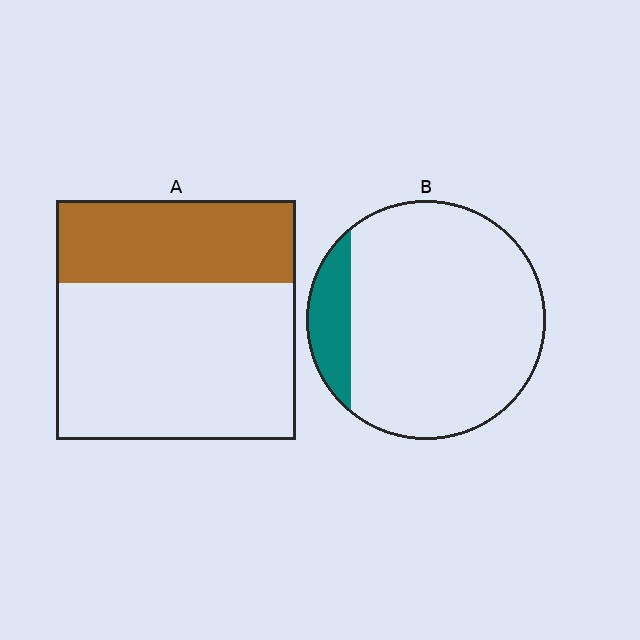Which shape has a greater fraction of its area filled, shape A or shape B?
Shape A.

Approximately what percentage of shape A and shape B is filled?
A is approximately 35% and B is approximately 15%.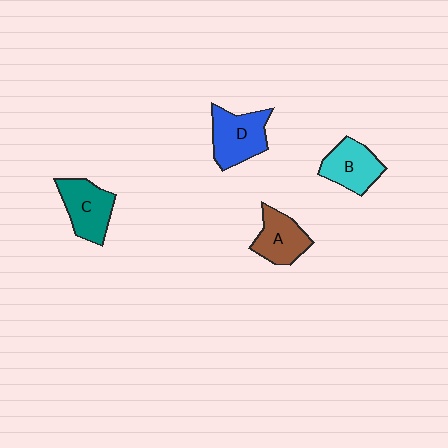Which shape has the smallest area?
Shape A (brown).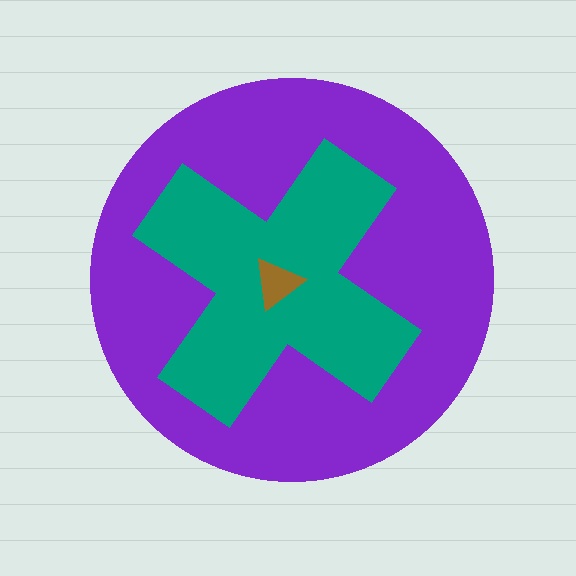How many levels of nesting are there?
3.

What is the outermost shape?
The purple circle.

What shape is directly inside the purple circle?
The teal cross.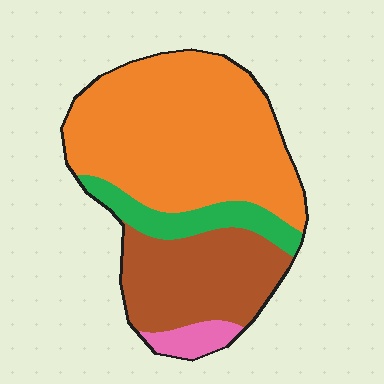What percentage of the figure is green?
Green covers around 10% of the figure.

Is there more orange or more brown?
Orange.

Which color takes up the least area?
Pink, at roughly 5%.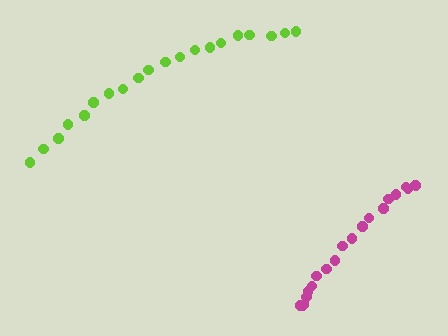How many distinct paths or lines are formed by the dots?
There are 2 distinct paths.